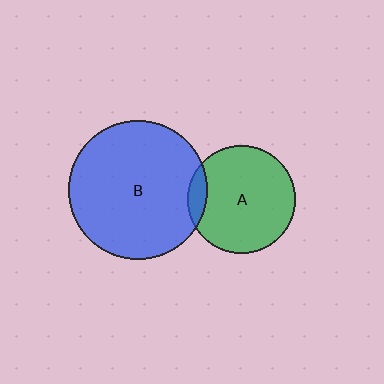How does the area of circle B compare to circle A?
Approximately 1.7 times.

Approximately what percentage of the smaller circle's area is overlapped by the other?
Approximately 10%.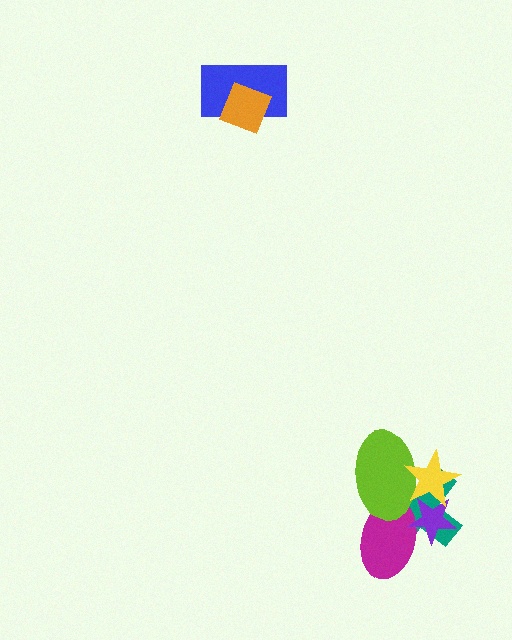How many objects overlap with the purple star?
3 objects overlap with the purple star.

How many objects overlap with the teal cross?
4 objects overlap with the teal cross.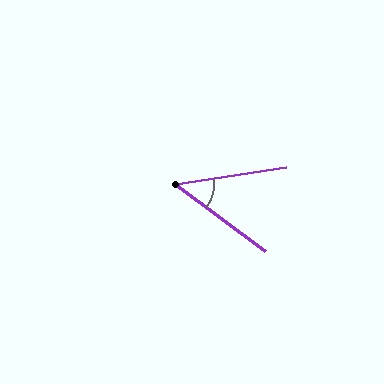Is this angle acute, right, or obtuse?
It is acute.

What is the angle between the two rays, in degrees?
Approximately 45 degrees.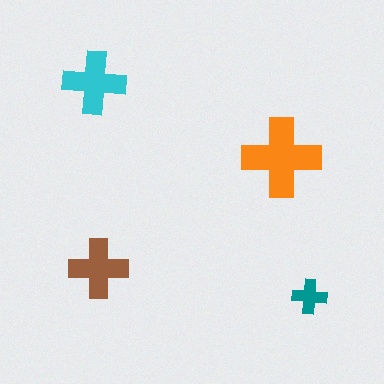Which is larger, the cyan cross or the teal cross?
The cyan one.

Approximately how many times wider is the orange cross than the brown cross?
About 1.5 times wider.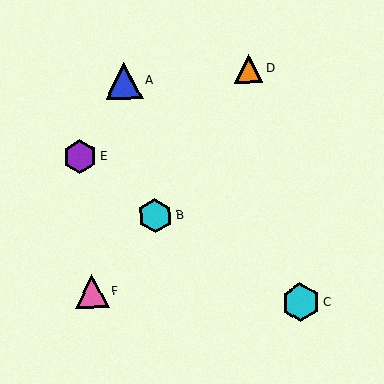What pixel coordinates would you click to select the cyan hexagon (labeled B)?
Click at (155, 216) to select the cyan hexagon B.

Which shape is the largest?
The cyan hexagon (labeled C) is the largest.